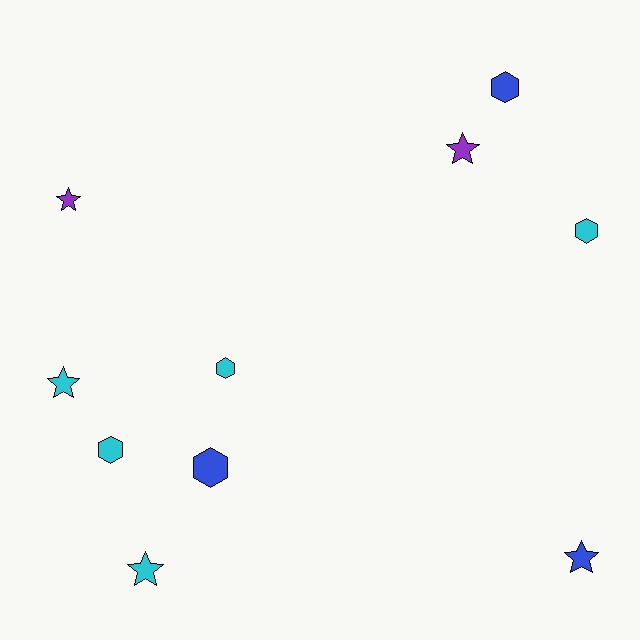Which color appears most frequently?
Cyan, with 5 objects.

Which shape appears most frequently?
Star, with 5 objects.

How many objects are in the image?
There are 10 objects.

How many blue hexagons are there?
There are 2 blue hexagons.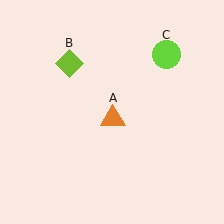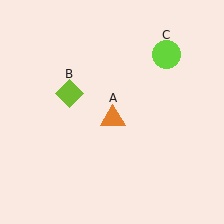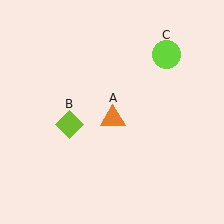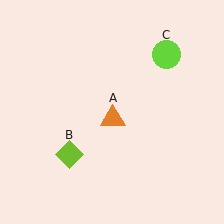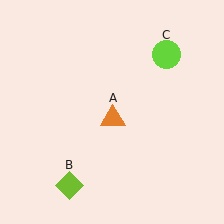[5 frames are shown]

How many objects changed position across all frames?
1 object changed position: lime diamond (object B).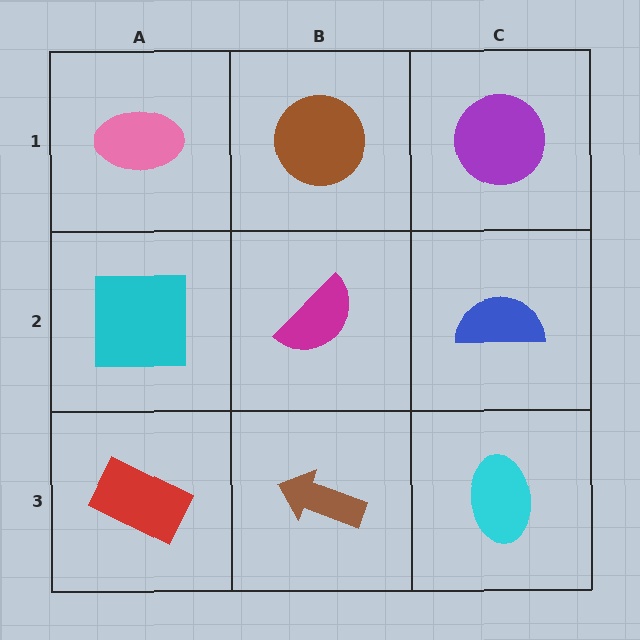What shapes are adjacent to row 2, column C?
A purple circle (row 1, column C), a cyan ellipse (row 3, column C), a magenta semicircle (row 2, column B).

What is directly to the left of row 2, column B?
A cyan square.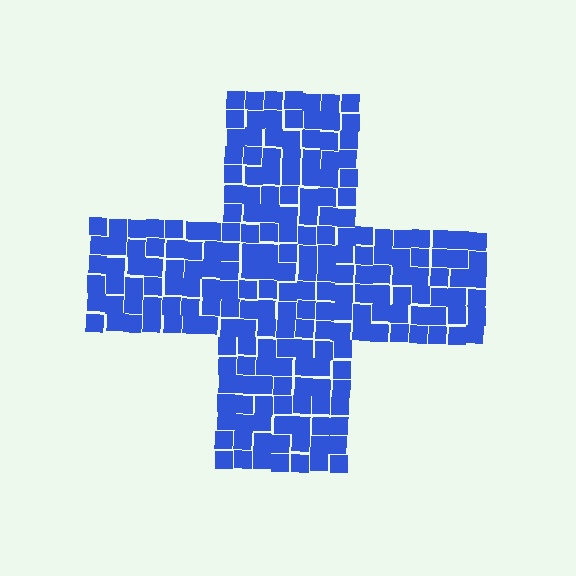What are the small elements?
The small elements are squares.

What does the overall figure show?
The overall figure shows a cross.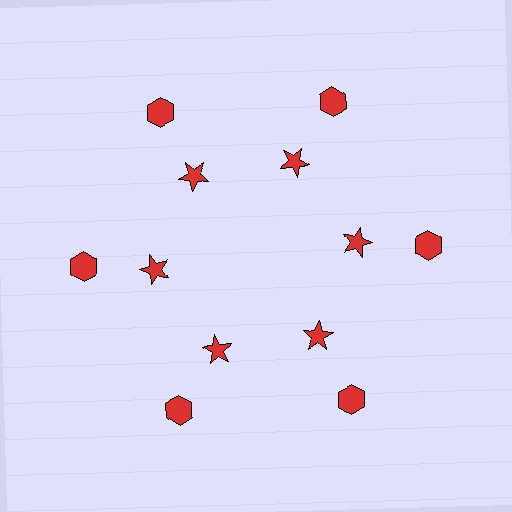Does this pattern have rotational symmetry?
Yes, this pattern has 6-fold rotational symmetry. It looks the same after rotating 60 degrees around the center.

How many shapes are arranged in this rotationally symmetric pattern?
There are 12 shapes, arranged in 6 groups of 2.